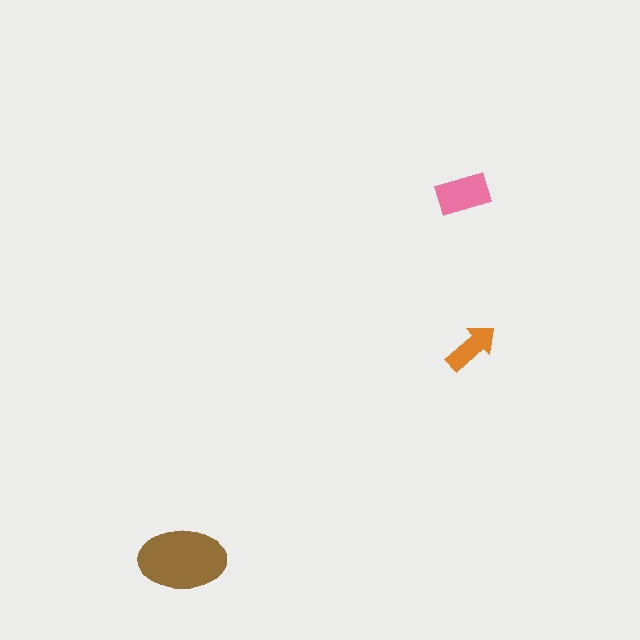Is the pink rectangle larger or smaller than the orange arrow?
Larger.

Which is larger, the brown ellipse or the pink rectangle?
The brown ellipse.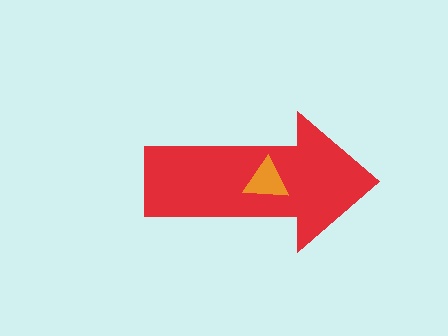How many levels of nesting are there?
2.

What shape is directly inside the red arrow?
The orange triangle.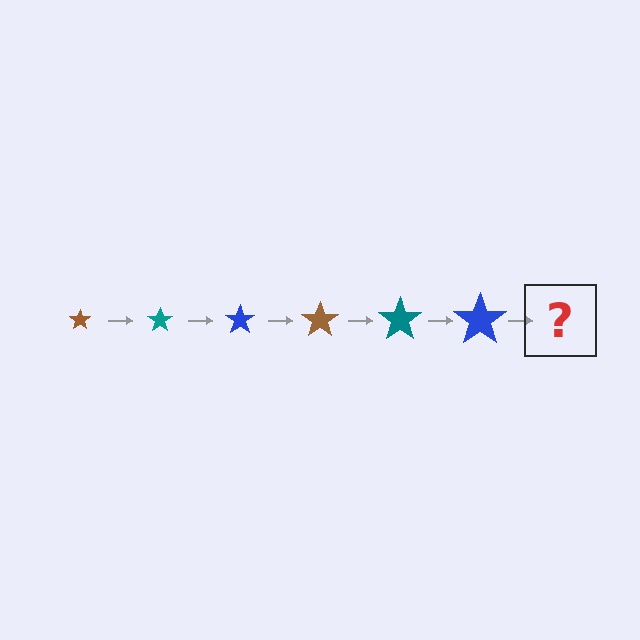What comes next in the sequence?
The next element should be a brown star, larger than the previous one.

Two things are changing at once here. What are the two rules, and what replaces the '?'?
The two rules are that the star grows larger each step and the color cycles through brown, teal, and blue. The '?' should be a brown star, larger than the previous one.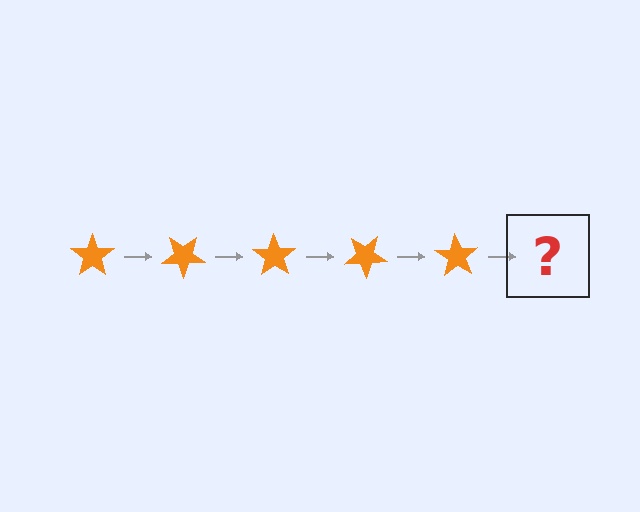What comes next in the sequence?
The next element should be an orange star rotated 175 degrees.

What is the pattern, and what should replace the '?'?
The pattern is that the star rotates 35 degrees each step. The '?' should be an orange star rotated 175 degrees.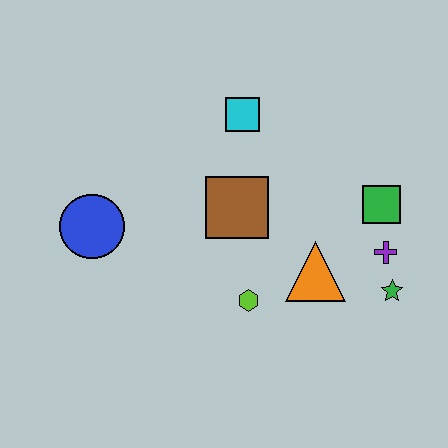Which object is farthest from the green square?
The blue circle is farthest from the green square.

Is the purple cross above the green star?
Yes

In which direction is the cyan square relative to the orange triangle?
The cyan square is above the orange triangle.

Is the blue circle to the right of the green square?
No